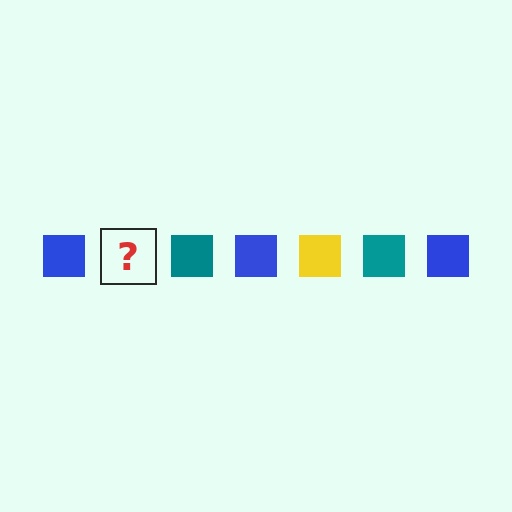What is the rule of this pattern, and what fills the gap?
The rule is that the pattern cycles through blue, yellow, teal squares. The gap should be filled with a yellow square.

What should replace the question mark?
The question mark should be replaced with a yellow square.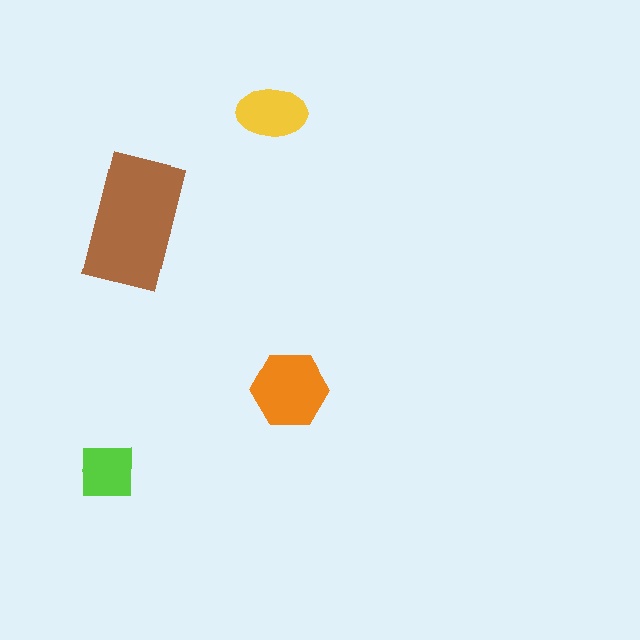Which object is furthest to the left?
The lime square is leftmost.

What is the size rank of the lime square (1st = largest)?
4th.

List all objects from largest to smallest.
The brown rectangle, the orange hexagon, the yellow ellipse, the lime square.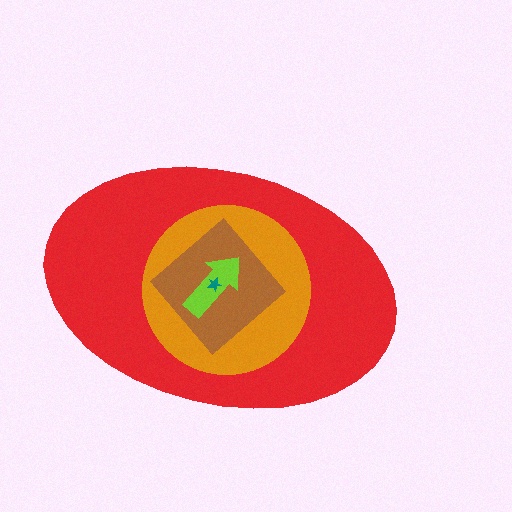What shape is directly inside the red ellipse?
The orange circle.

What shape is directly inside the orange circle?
The brown diamond.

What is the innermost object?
The teal star.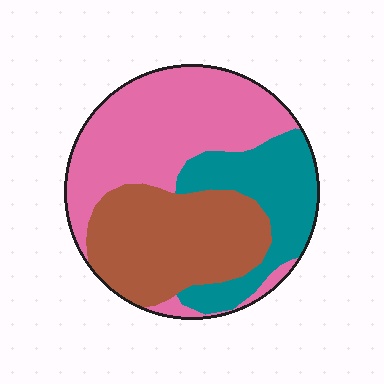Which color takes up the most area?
Pink, at roughly 45%.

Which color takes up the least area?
Teal, at roughly 25%.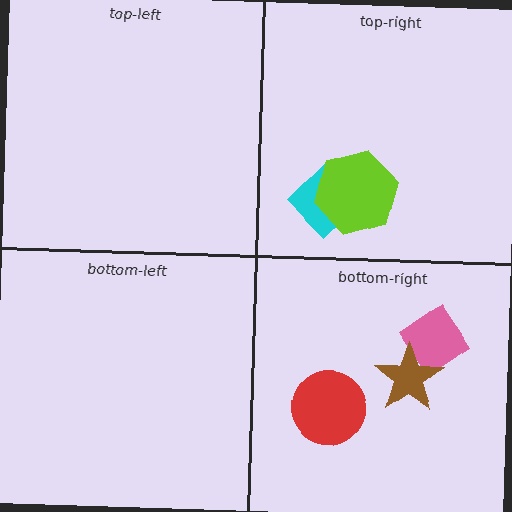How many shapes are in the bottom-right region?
3.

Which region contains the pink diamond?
The bottom-right region.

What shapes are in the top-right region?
The cyan diamond, the lime hexagon.